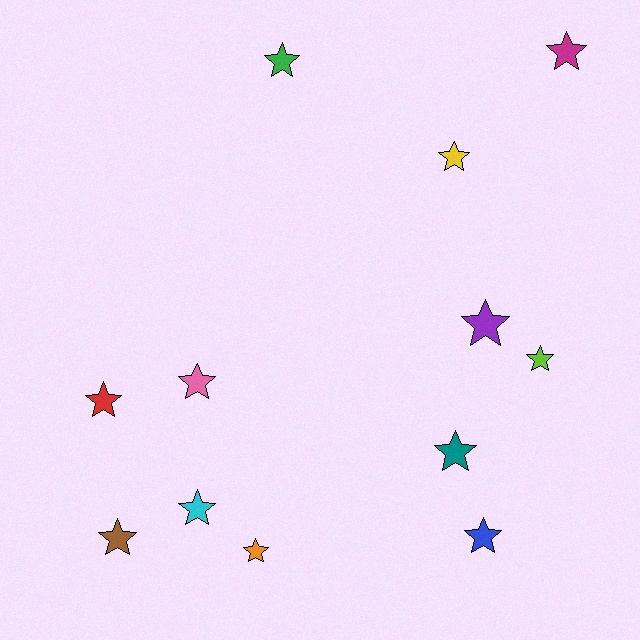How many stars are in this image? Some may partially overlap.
There are 12 stars.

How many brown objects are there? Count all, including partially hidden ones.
There is 1 brown object.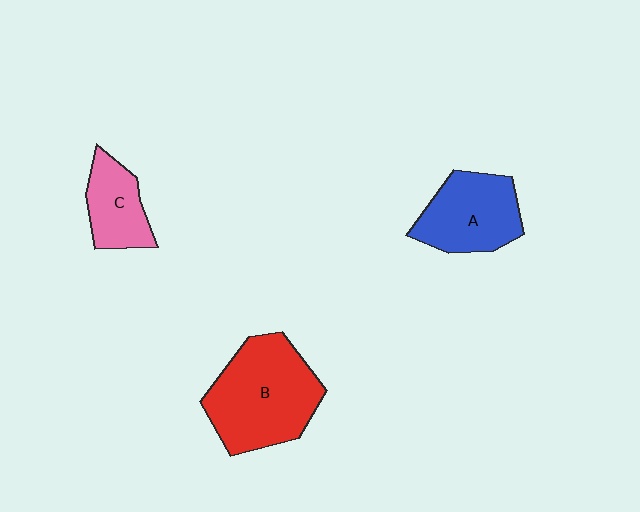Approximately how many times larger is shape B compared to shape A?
Approximately 1.4 times.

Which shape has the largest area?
Shape B (red).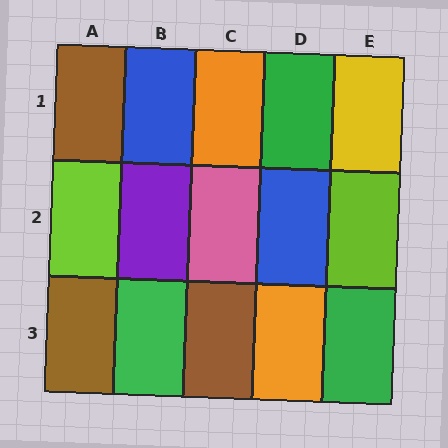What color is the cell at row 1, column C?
Orange.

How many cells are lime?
2 cells are lime.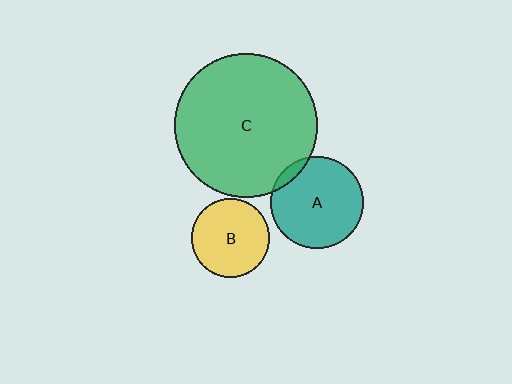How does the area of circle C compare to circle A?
Approximately 2.4 times.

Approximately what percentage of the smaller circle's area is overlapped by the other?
Approximately 5%.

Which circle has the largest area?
Circle C (green).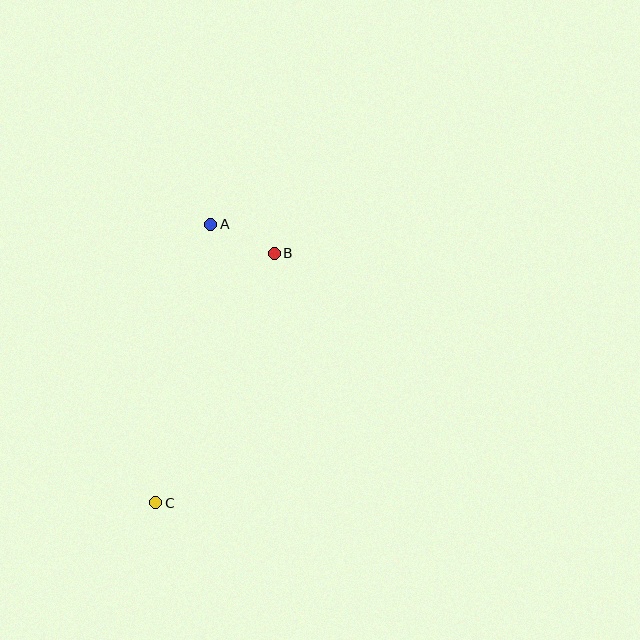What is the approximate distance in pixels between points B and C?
The distance between B and C is approximately 277 pixels.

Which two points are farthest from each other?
Points A and C are farthest from each other.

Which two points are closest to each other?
Points A and B are closest to each other.